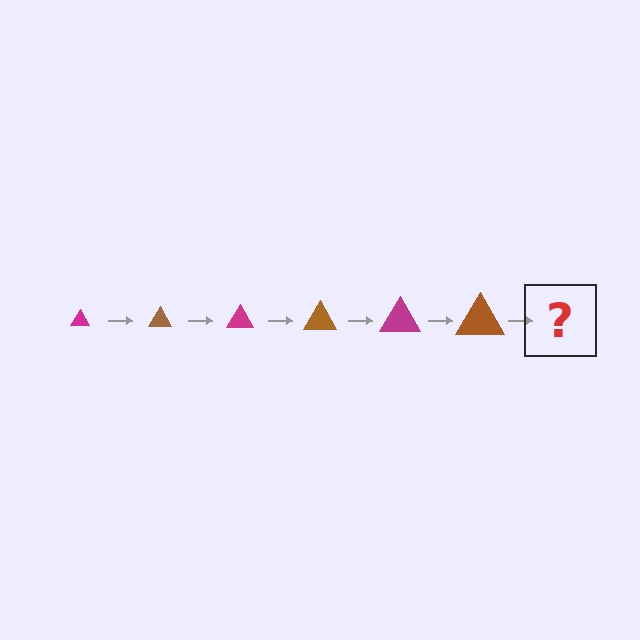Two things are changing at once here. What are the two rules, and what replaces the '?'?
The two rules are that the triangle grows larger each step and the color cycles through magenta and brown. The '?' should be a magenta triangle, larger than the previous one.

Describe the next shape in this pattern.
It should be a magenta triangle, larger than the previous one.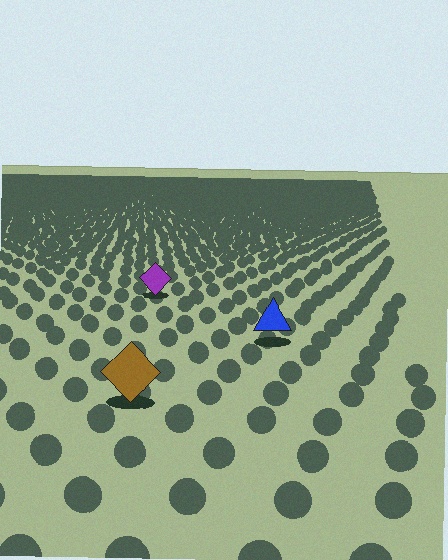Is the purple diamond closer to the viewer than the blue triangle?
No. The blue triangle is closer — you can tell from the texture gradient: the ground texture is coarser near it.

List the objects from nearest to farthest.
From nearest to farthest: the brown diamond, the blue triangle, the purple diamond.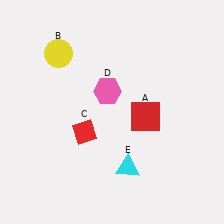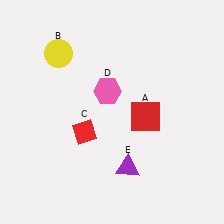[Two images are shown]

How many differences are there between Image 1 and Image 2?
There is 1 difference between the two images.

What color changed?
The triangle (E) changed from cyan in Image 1 to purple in Image 2.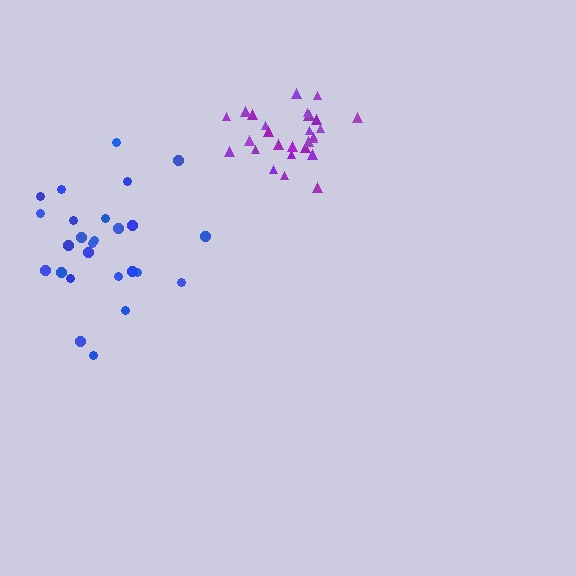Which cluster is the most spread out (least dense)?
Blue.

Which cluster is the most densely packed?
Purple.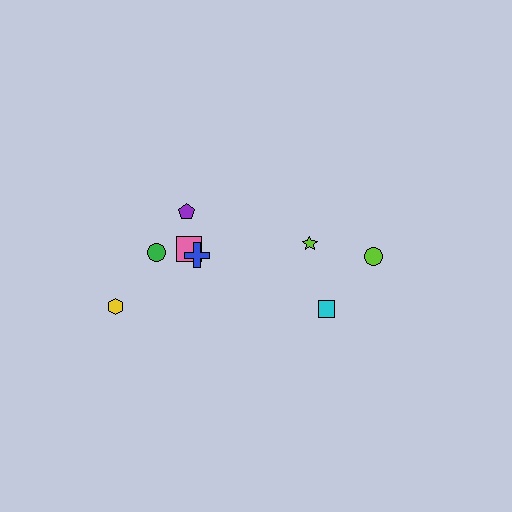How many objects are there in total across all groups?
There are 8 objects.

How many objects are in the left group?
There are 5 objects.